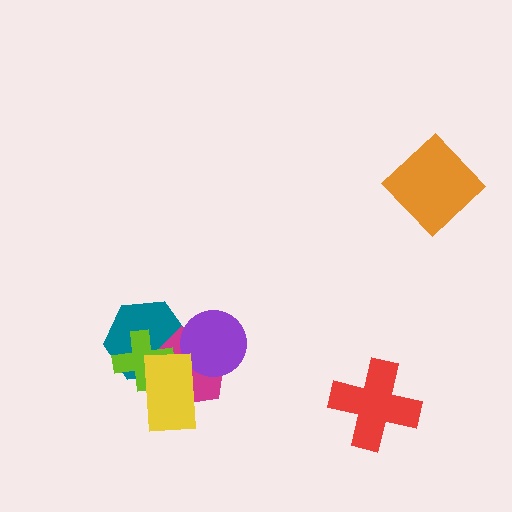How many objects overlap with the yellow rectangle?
3 objects overlap with the yellow rectangle.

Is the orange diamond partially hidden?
No, no other shape covers it.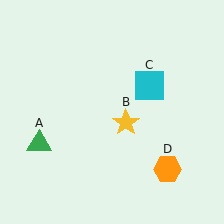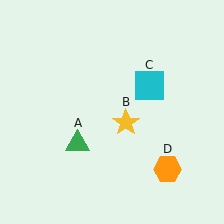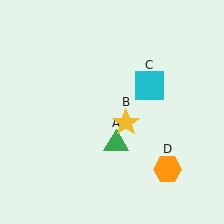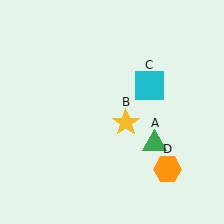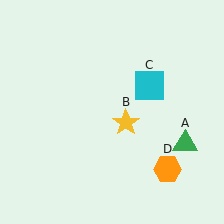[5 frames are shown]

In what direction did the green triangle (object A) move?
The green triangle (object A) moved right.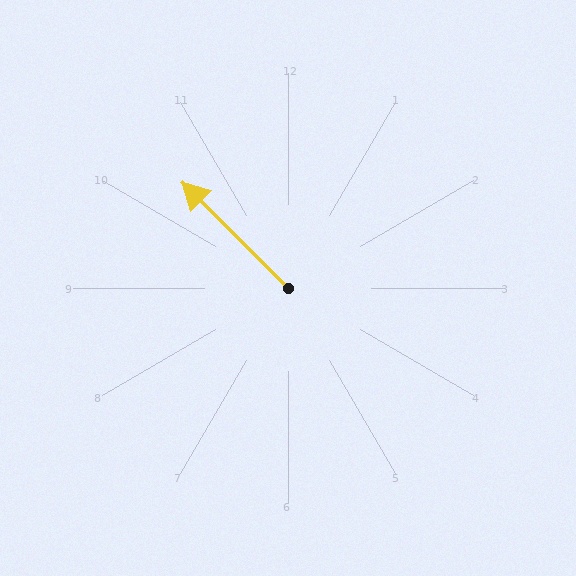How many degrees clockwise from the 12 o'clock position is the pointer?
Approximately 315 degrees.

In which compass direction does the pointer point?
Northwest.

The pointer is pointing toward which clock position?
Roughly 11 o'clock.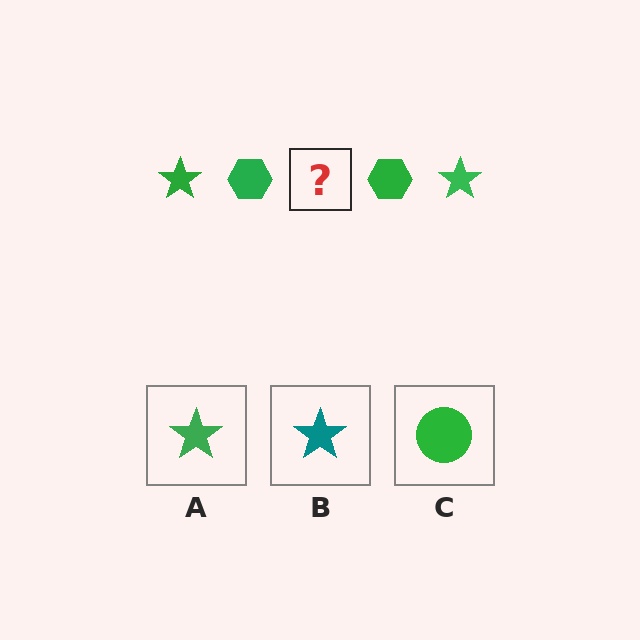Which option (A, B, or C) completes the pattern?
A.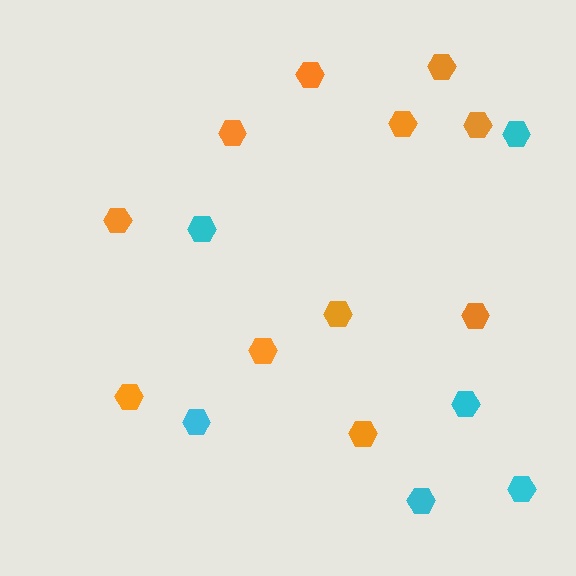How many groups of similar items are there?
There are 2 groups: one group of orange hexagons (11) and one group of cyan hexagons (6).